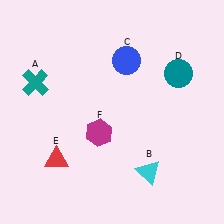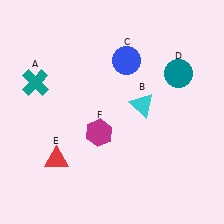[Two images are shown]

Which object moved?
The cyan triangle (B) moved up.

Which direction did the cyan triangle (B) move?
The cyan triangle (B) moved up.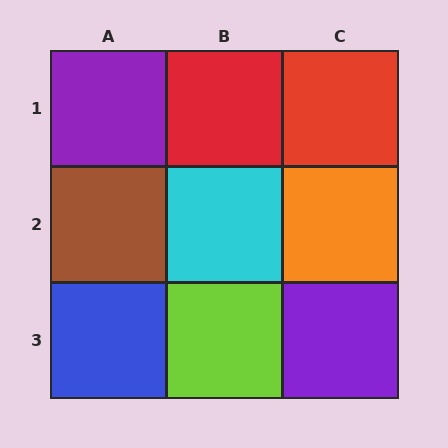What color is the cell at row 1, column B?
Red.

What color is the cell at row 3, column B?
Lime.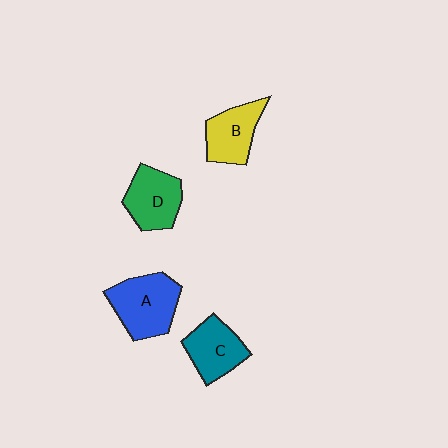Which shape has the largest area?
Shape A (blue).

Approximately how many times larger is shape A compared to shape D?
Approximately 1.2 times.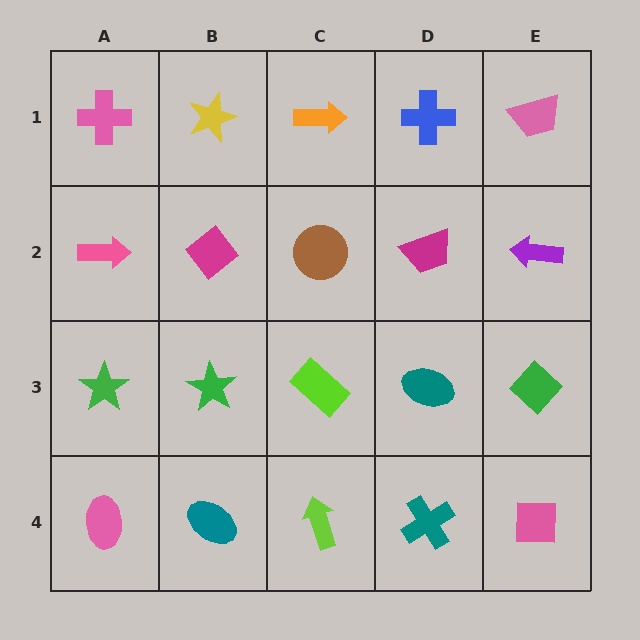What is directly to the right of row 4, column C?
A teal cross.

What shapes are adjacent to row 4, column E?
A green diamond (row 3, column E), a teal cross (row 4, column D).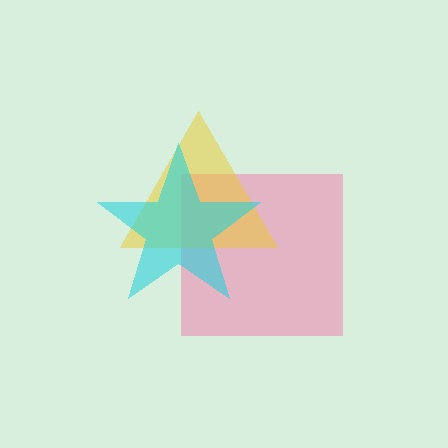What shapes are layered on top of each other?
The layered shapes are: a pink square, a yellow triangle, a cyan star.